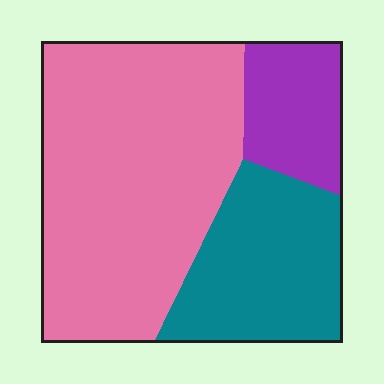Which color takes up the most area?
Pink, at roughly 60%.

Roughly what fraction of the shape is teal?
Teal takes up between a quarter and a half of the shape.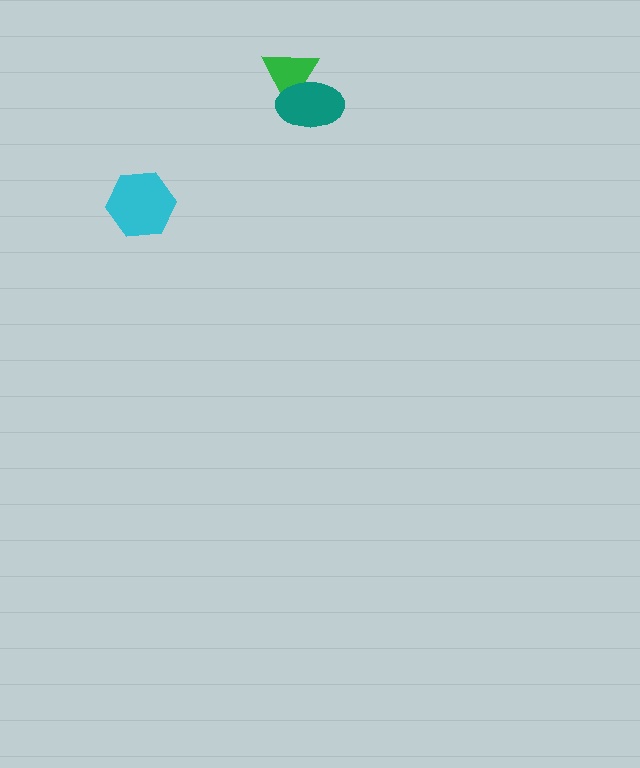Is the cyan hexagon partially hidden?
No, no other shape covers it.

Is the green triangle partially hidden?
Yes, it is partially covered by another shape.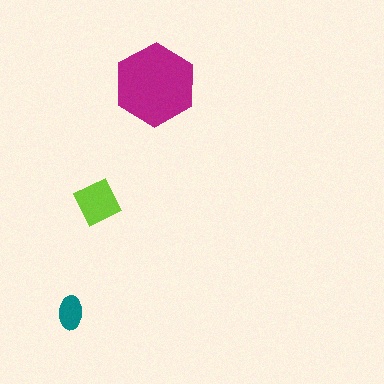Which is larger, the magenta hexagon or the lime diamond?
The magenta hexagon.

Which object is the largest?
The magenta hexagon.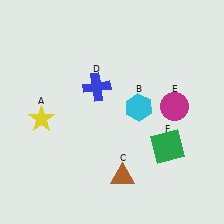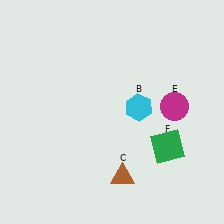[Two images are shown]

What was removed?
The blue cross (D), the yellow star (A) were removed in Image 2.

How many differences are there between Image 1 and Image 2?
There are 2 differences between the two images.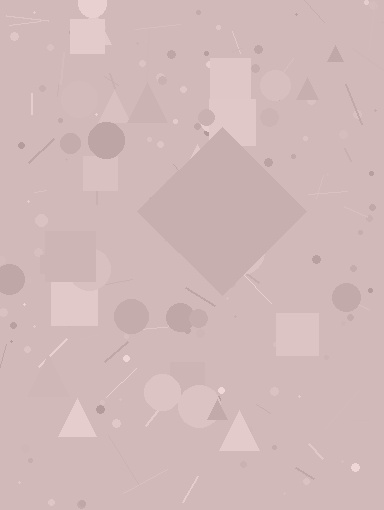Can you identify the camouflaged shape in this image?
The camouflaged shape is a diamond.